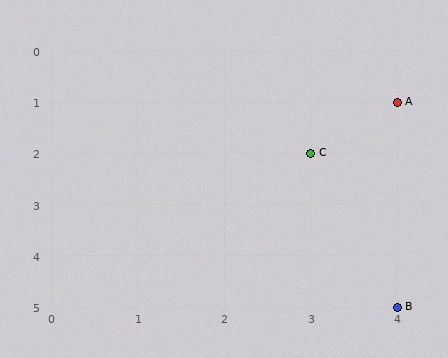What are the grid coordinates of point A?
Point A is at grid coordinates (4, 1).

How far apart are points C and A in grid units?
Points C and A are 1 column and 1 row apart (about 1.4 grid units diagonally).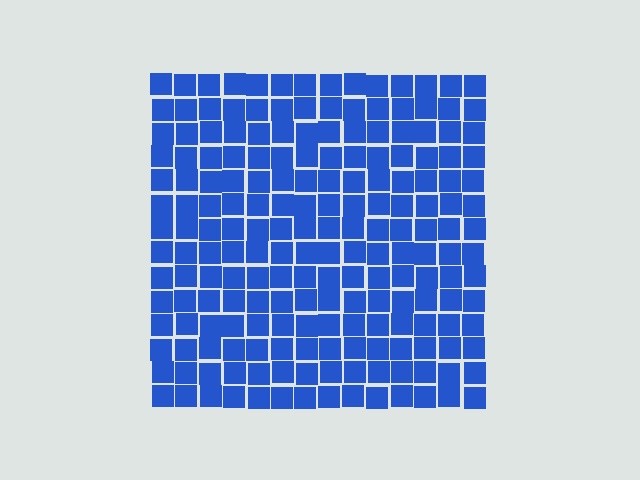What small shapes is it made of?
It is made of small squares.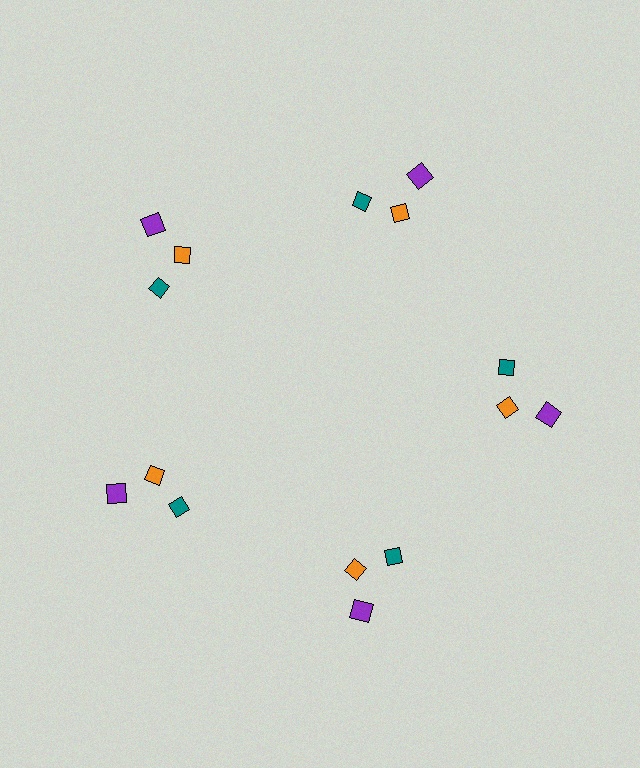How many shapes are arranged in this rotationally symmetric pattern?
There are 15 shapes, arranged in 5 groups of 3.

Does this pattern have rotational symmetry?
Yes, this pattern has 5-fold rotational symmetry. It looks the same after rotating 72 degrees around the center.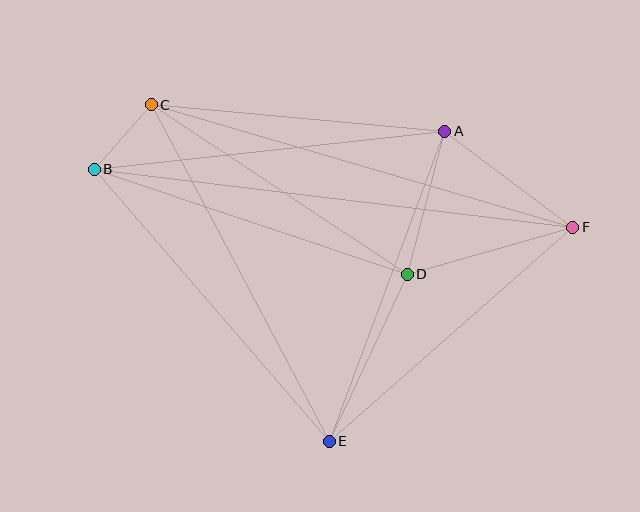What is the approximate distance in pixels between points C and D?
The distance between C and D is approximately 307 pixels.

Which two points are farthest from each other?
Points B and F are farthest from each other.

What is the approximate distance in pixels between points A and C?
The distance between A and C is approximately 295 pixels.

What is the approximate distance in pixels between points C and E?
The distance between C and E is approximately 380 pixels.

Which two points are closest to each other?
Points B and C are closest to each other.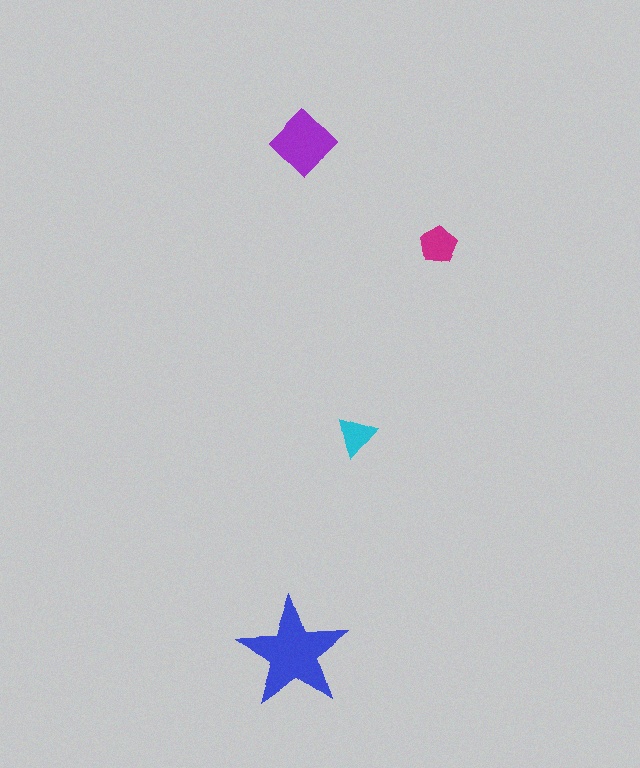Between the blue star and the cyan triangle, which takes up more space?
The blue star.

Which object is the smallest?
The cyan triangle.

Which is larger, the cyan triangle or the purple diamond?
The purple diamond.